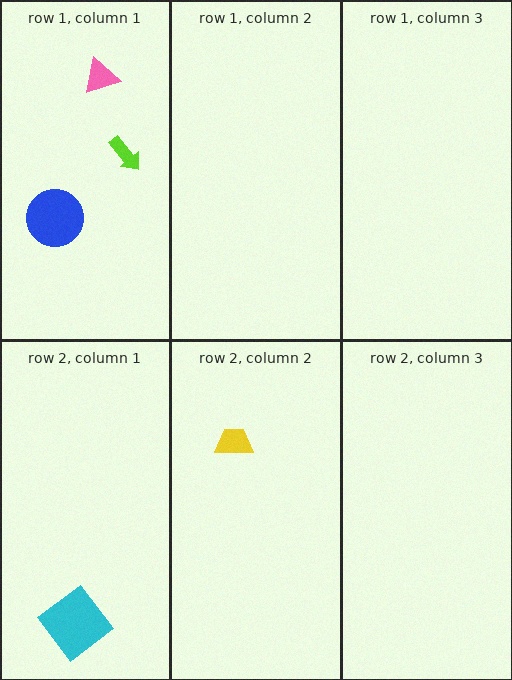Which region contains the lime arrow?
The row 1, column 1 region.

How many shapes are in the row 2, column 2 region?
1.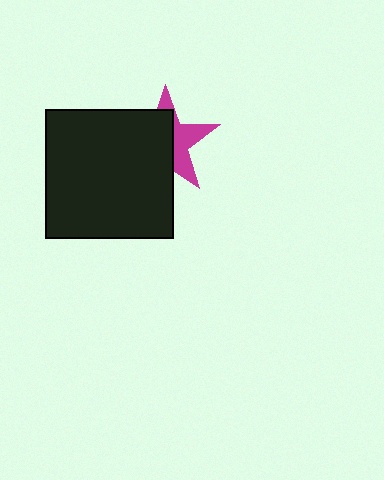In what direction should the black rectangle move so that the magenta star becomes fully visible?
The black rectangle should move left. That is the shortest direction to clear the overlap and leave the magenta star fully visible.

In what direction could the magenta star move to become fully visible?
The magenta star could move right. That would shift it out from behind the black rectangle entirely.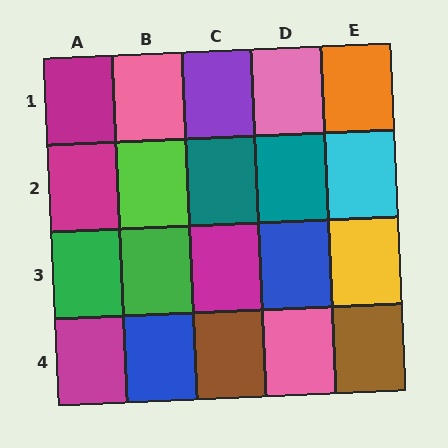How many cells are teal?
2 cells are teal.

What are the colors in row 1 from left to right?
Magenta, pink, purple, pink, orange.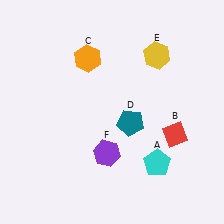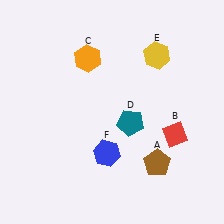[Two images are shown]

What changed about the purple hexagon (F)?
In Image 1, F is purple. In Image 2, it changed to blue.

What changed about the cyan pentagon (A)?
In Image 1, A is cyan. In Image 2, it changed to brown.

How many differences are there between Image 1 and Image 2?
There are 2 differences between the two images.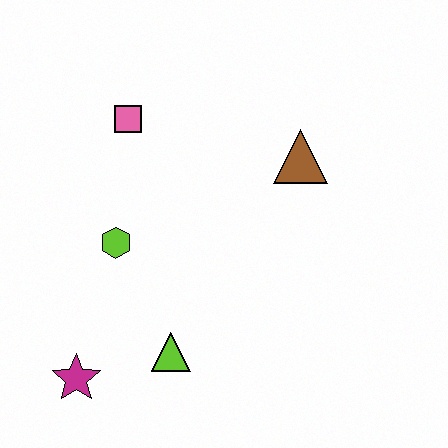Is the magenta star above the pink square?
No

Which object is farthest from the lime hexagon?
The brown triangle is farthest from the lime hexagon.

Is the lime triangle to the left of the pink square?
No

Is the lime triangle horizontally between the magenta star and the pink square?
No